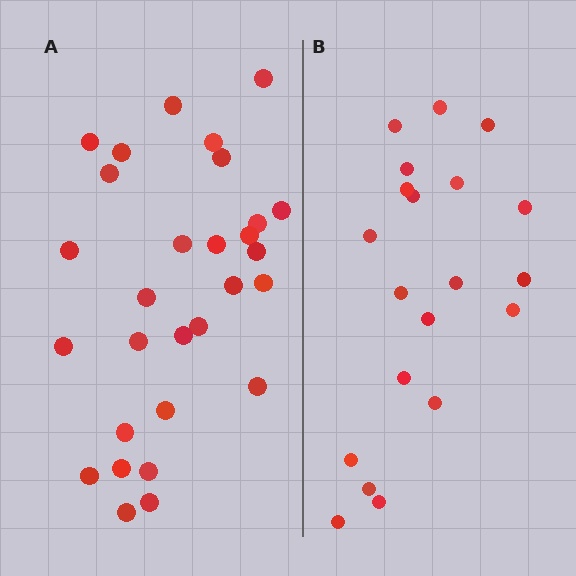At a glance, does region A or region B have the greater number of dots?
Region A (the left region) has more dots.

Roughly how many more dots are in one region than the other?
Region A has roughly 8 or so more dots than region B.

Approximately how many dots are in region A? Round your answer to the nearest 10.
About 30 dots. (The exact count is 29, which rounds to 30.)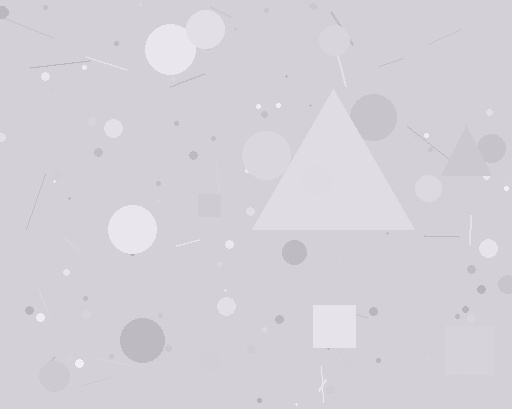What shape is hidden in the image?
A triangle is hidden in the image.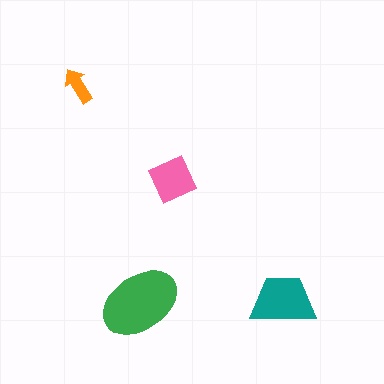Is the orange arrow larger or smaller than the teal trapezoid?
Smaller.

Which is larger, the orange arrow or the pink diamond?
The pink diamond.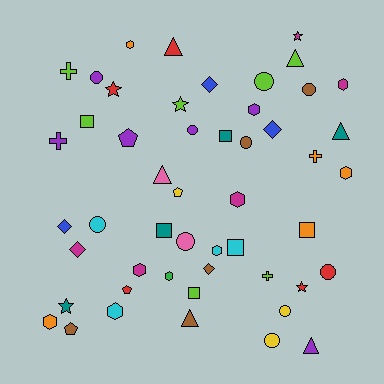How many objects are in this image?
There are 50 objects.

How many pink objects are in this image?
There are 2 pink objects.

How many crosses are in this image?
There are 4 crosses.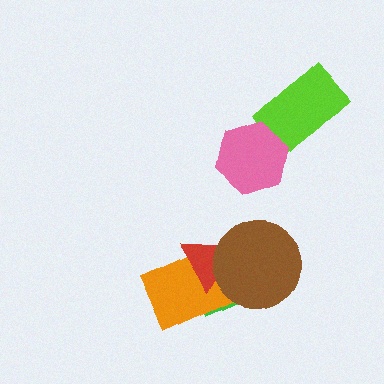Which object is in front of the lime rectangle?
The pink hexagon is in front of the lime rectangle.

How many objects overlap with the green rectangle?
3 objects overlap with the green rectangle.